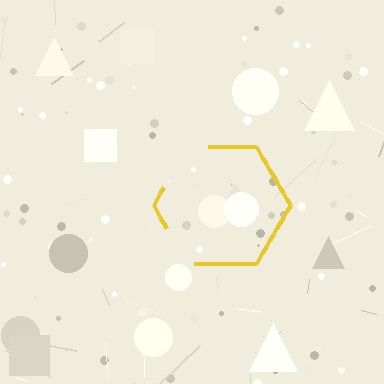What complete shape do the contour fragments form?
The contour fragments form a hexagon.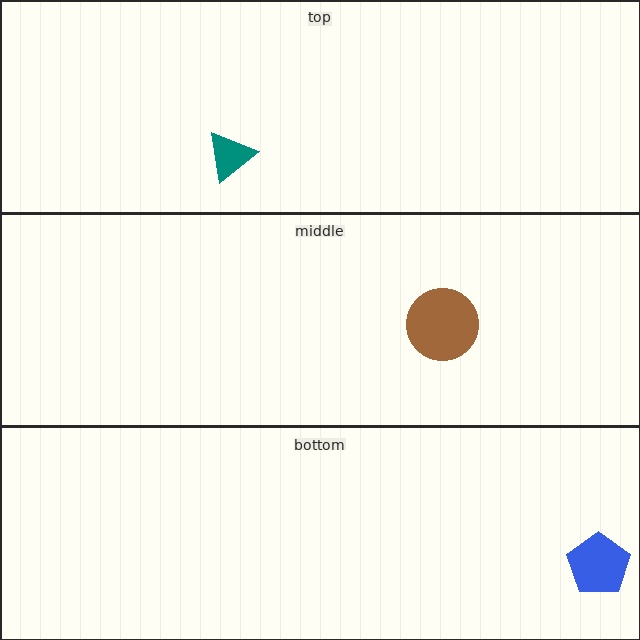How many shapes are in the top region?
1.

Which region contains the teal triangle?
The top region.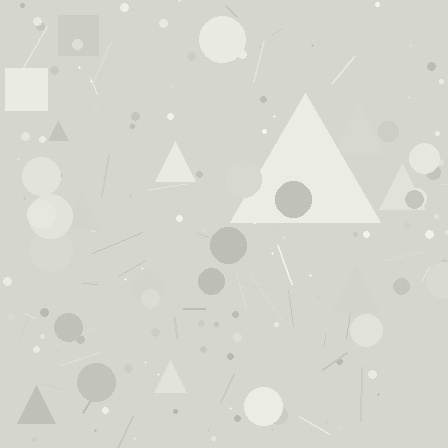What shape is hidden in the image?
A triangle is hidden in the image.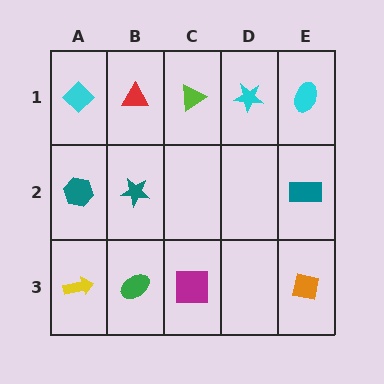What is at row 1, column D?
A cyan star.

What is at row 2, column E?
A teal rectangle.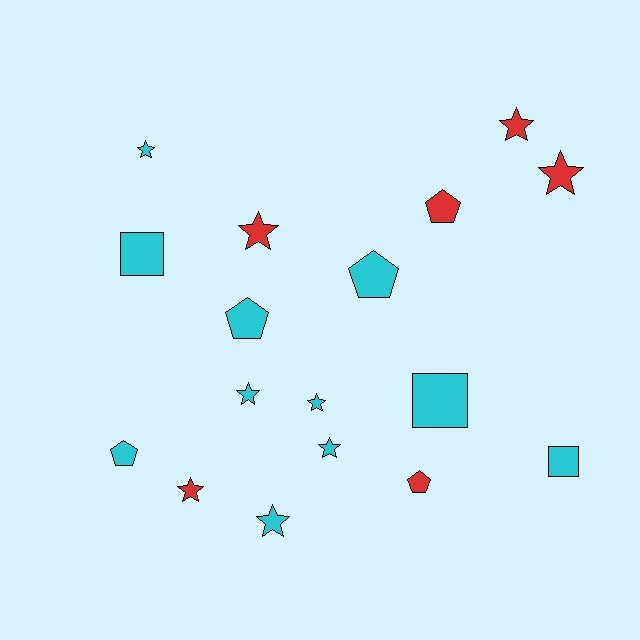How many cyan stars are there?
There are 5 cyan stars.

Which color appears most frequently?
Cyan, with 11 objects.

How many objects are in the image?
There are 17 objects.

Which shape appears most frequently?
Star, with 9 objects.